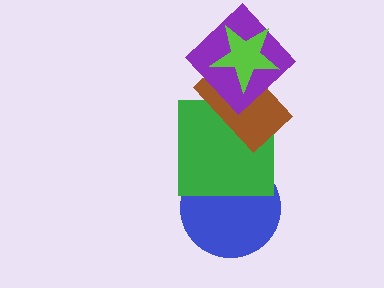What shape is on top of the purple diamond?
The lime star is on top of the purple diamond.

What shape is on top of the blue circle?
The green square is on top of the blue circle.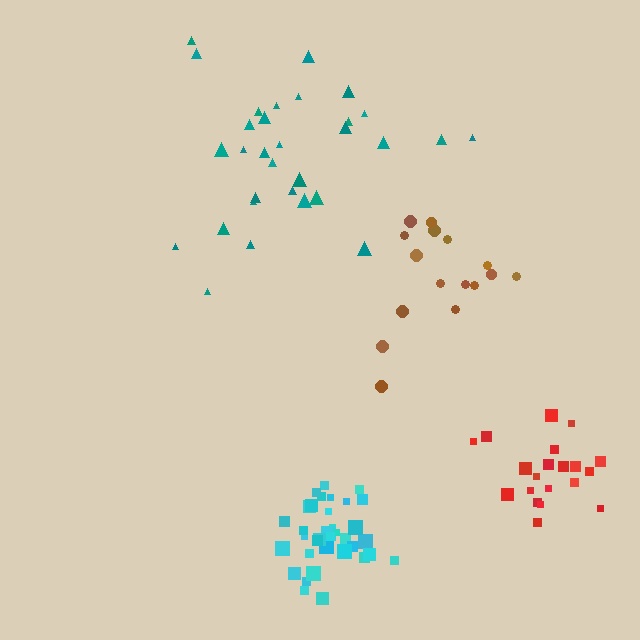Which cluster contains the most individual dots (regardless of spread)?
Cyan (35).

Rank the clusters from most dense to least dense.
cyan, red, brown, teal.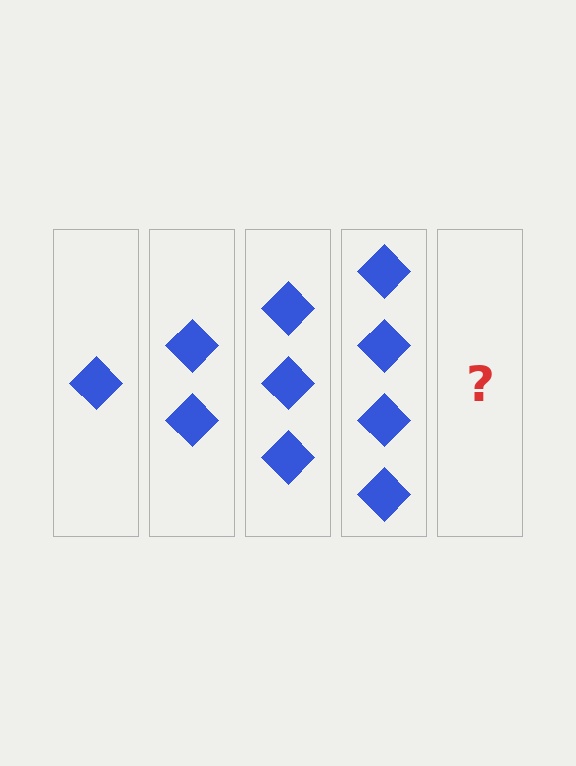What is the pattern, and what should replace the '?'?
The pattern is that each step adds one more diamond. The '?' should be 5 diamonds.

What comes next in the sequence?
The next element should be 5 diamonds.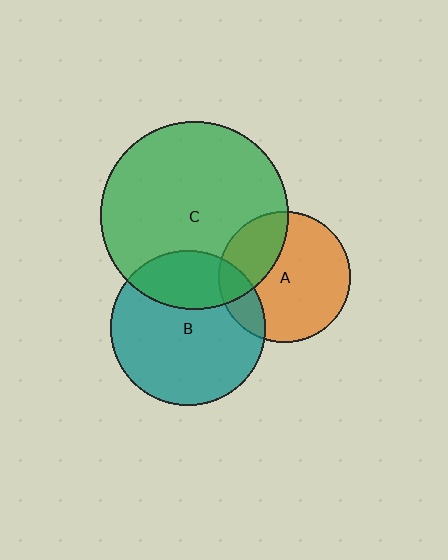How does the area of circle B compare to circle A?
Approximately 1.4 times.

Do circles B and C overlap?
Yes.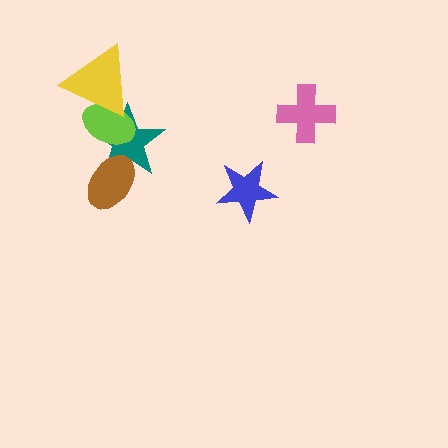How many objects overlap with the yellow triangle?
2 objects overlap with the yellow triangle.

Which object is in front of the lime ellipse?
The yellow triangle is in front of the lime ellipse.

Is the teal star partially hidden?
Yes, it is partially covered by another shape.